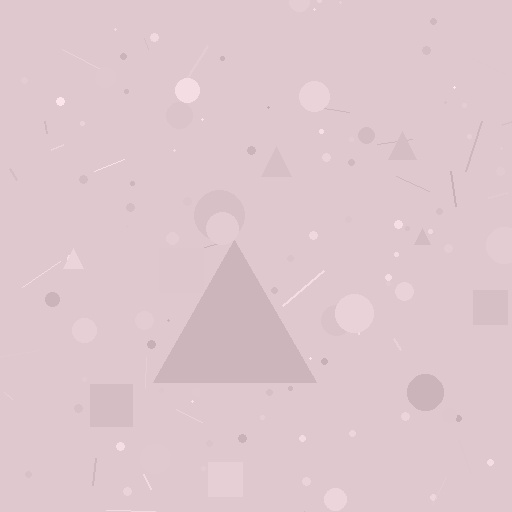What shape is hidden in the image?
A triangle is hidden in the image.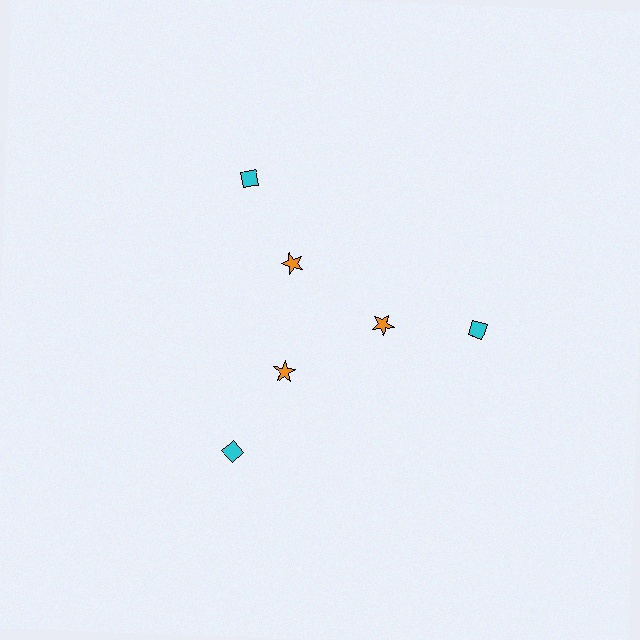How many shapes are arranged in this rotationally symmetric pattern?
There are 6 shapes, arranged in 3 groups of 2.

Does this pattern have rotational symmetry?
Yes, this pattern has 3-fold rotational symmetry. It looks the same after rotating 120 degrees around the center.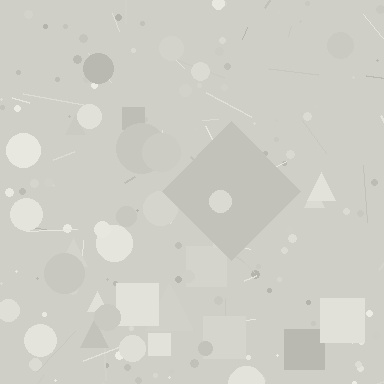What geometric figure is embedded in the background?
A diamond is embedded in the background.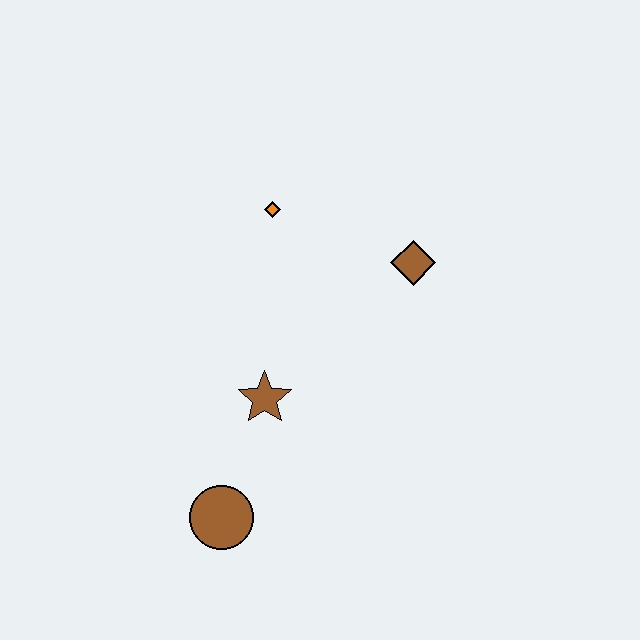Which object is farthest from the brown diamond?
The brown circle is farthest from the brown diamond.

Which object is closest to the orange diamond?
The brown diamond is closest to the orange diamond.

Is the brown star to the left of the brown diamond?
Yes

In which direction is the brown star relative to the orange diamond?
The brown star is below the orange diamond.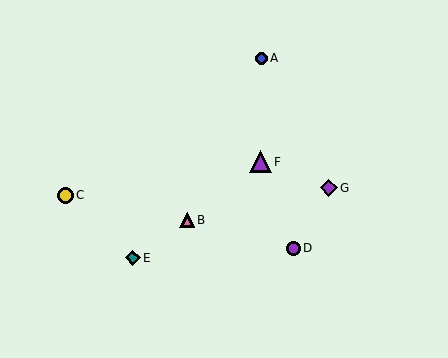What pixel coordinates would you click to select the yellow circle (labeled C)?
Click at (65, 195) to select the yellow circle C.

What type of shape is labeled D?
Shape D is a purple circle.